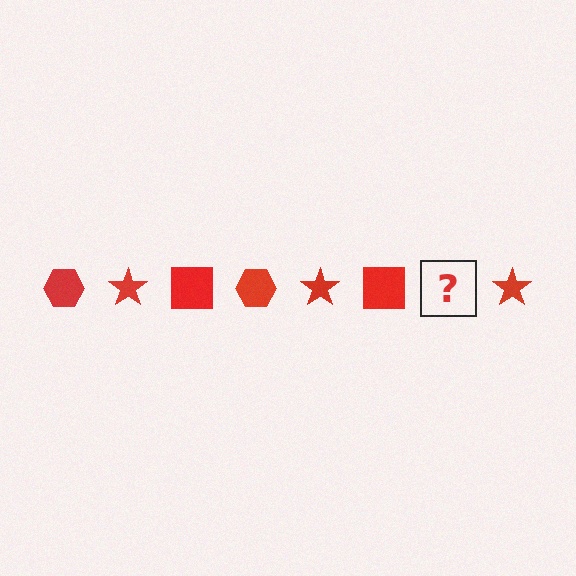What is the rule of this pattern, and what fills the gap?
The rule is that the pattern cycles through hexagon, star, square shapes in red. The gap should be filled with a red hexagon.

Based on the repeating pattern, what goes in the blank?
The blank should be a red hexagon.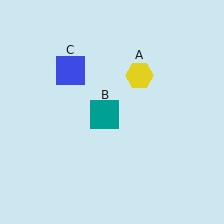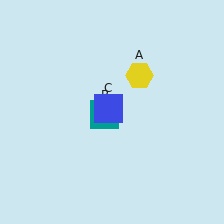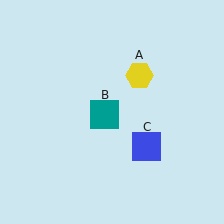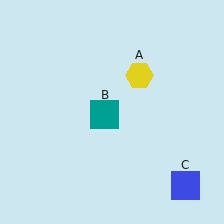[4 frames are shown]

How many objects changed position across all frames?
1 object changed position: blue square (object C).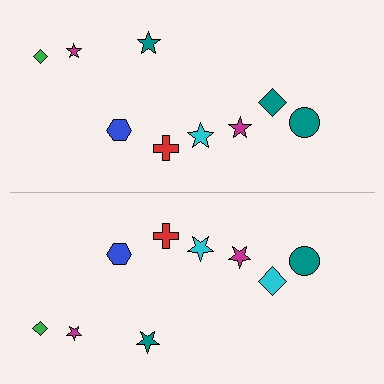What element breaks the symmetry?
The cyan diamond on the bottom side breaks the symmetry — its mirror counterpart is teal.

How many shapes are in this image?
There are 18 shapes in this image.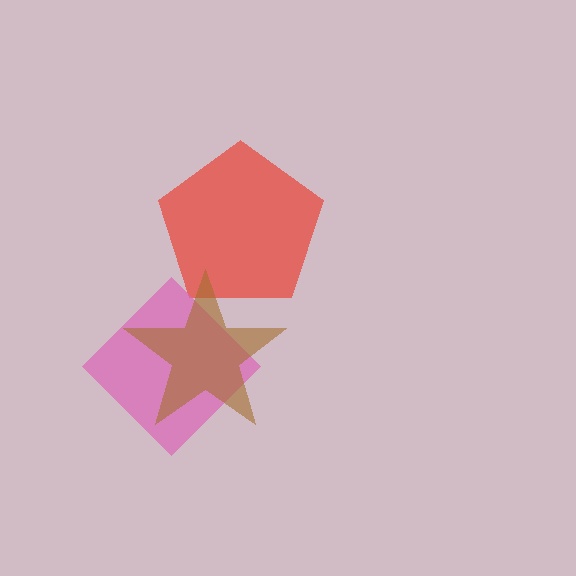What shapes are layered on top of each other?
The layered shapes are: a red pentagon, a pink diamond, a brown star.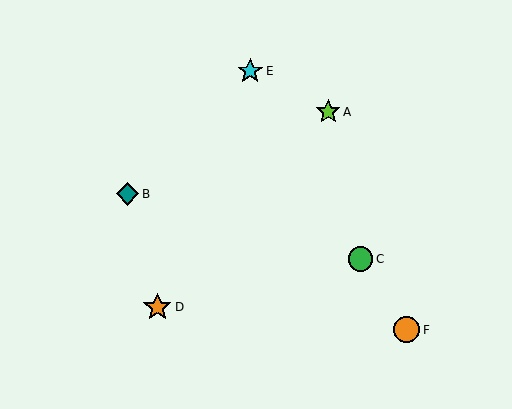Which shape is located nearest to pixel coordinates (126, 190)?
The teal diamond (labeled B) at (127, 194) is nearest to that location.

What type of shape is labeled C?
Shape C is a green circle.